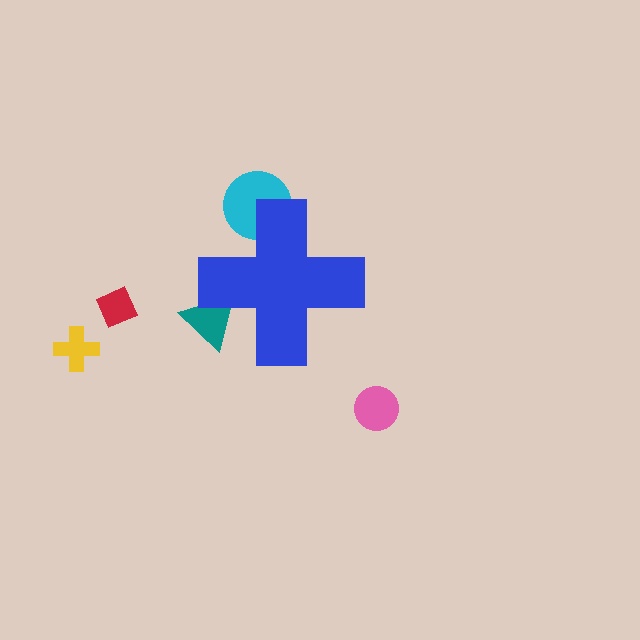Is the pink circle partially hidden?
No, the pink circle is fully visible.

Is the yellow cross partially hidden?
No, the yellow cross is fully visible.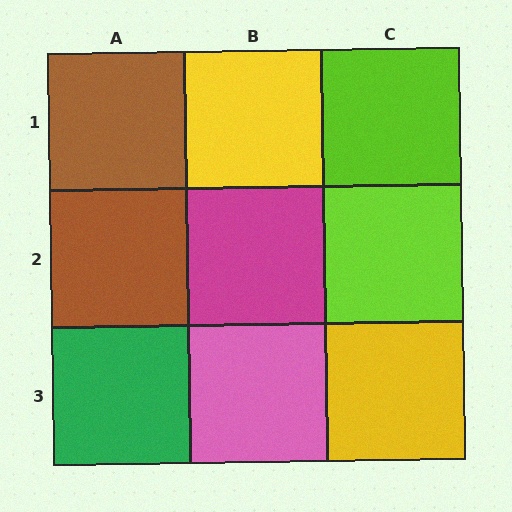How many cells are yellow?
2 cells are yellow.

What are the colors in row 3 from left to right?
Green, pink, yellow.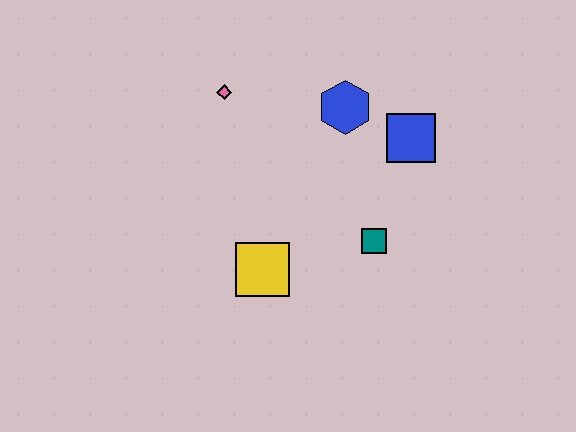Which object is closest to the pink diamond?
The blue hexagon is closest to the pink diamond.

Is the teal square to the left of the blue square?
Yes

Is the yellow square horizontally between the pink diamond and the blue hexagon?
Yes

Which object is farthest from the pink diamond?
The teal square is farthest from the pink diamond.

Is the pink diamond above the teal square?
Yes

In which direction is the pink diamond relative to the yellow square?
The pink diamond is above the yellow square.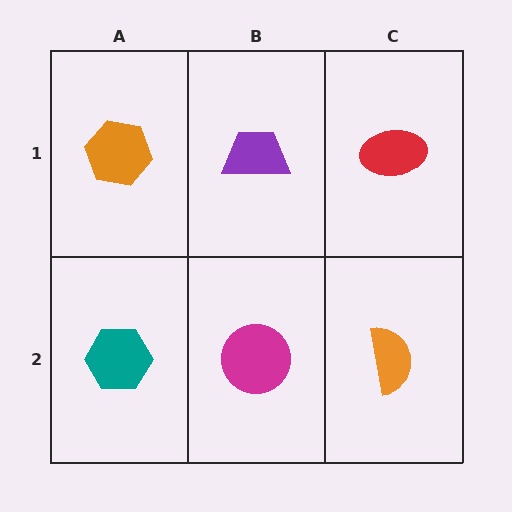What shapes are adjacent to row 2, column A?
An orange hexagon (row 1, column A), a magenta circle (row 2, column B).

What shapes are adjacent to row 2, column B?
A purple trapezoid (row 1, column B), a teal hexagon (row 2, column A), an orange semicircle (row 2, column C).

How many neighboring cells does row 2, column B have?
3.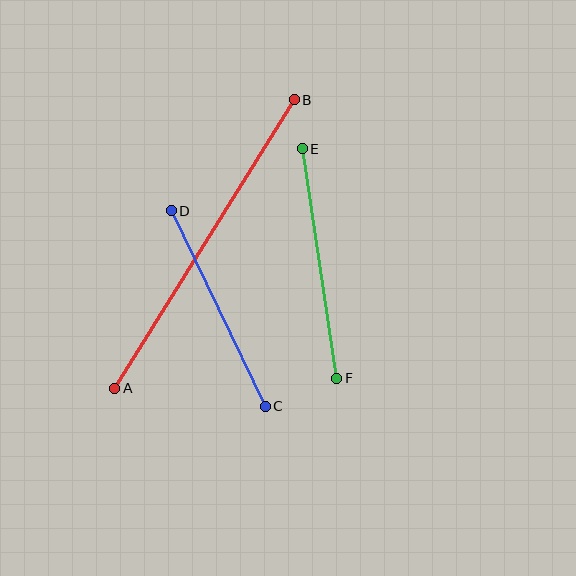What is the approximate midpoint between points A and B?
The midpoint is at approximately (204, 244) pixels.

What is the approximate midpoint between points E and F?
The midpoint is at approximately (319, 263) pixels.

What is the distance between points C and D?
The distance is approximately 217 pixels.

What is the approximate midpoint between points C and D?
The midpoint is at approximately (218, 308) pixels.